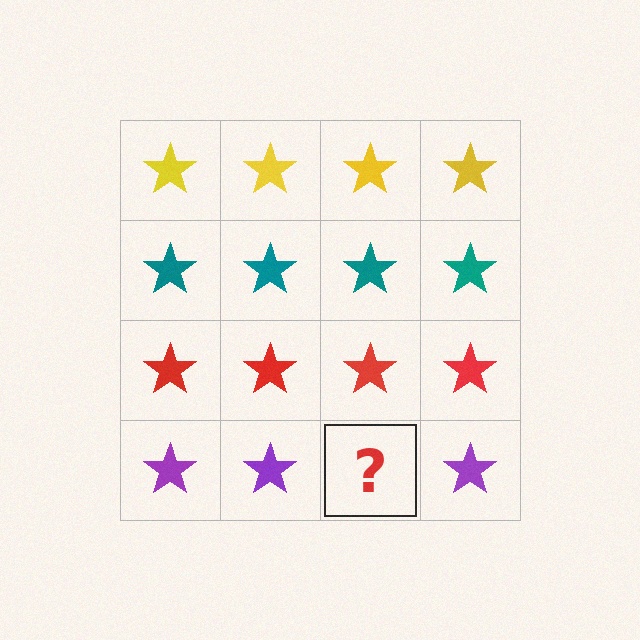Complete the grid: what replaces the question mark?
The question mark should be replaced with a purple star.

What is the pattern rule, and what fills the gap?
The rule is that each row has a consistent color. The gap should be filled with a purple star.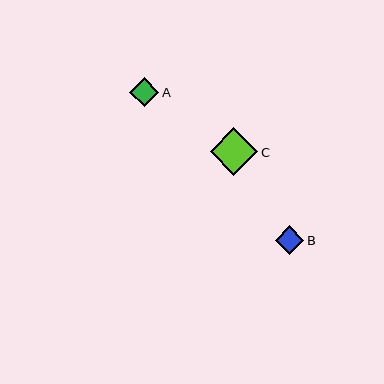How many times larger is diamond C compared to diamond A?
Diamond C is approximately 1.7 times the size of diamond A.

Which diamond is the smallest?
Diamond B is the smallest with a size of approximately 28 pixels.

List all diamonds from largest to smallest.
From largest to smallest: C, A, B.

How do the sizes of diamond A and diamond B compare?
Diamond A and diamond B are approximately the same size.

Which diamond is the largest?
Diamond C is the largest with a size of approximately 48 pixels.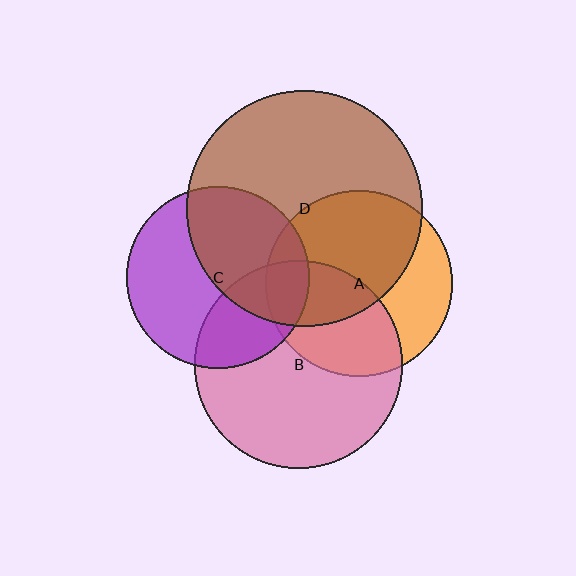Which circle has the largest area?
Circle D (brown).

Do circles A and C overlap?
Yes.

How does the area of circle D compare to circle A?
Approximately 1.6 times.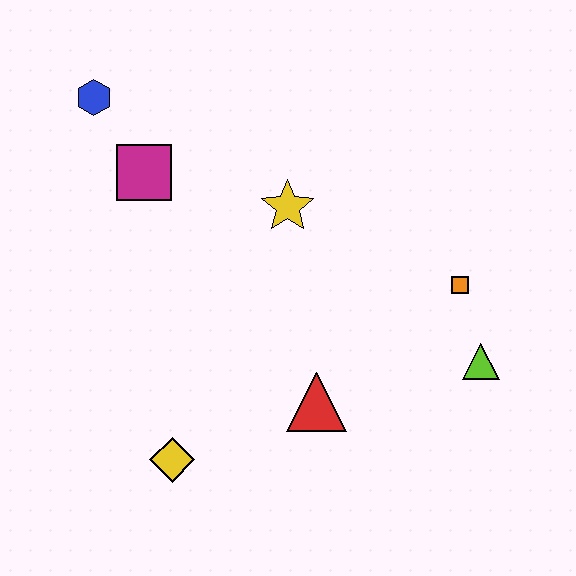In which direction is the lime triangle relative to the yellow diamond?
The lime triangle is to the right of the yellow diamond.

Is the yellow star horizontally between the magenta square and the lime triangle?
Yes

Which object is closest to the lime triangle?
The orange square is closest to the lime triangle.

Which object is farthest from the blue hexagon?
The lime triangle is farthest from the blue hexagon.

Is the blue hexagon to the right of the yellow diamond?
No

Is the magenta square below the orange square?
No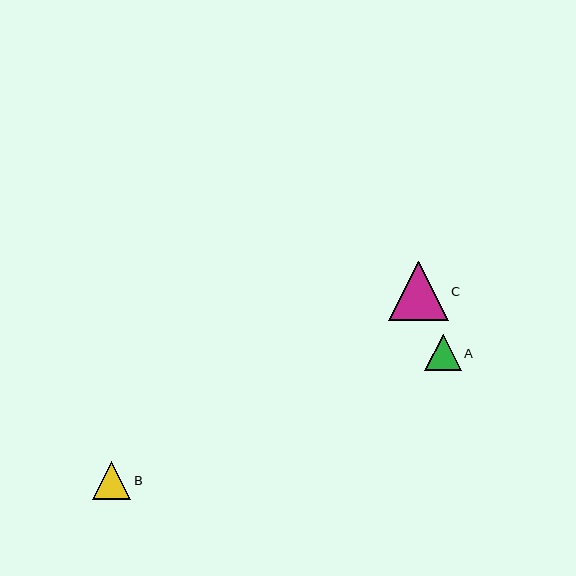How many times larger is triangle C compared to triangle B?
Triangle C is approximately 1.6 times the size of triangle B.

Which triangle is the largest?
Triangle C is the largest with a size of approximately 60 pixels.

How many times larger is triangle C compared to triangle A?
Triangle C is approximately 1.6 times the size of triangle A.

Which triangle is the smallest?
Triangle A is the smallest with a size of approximately 37 pixels.